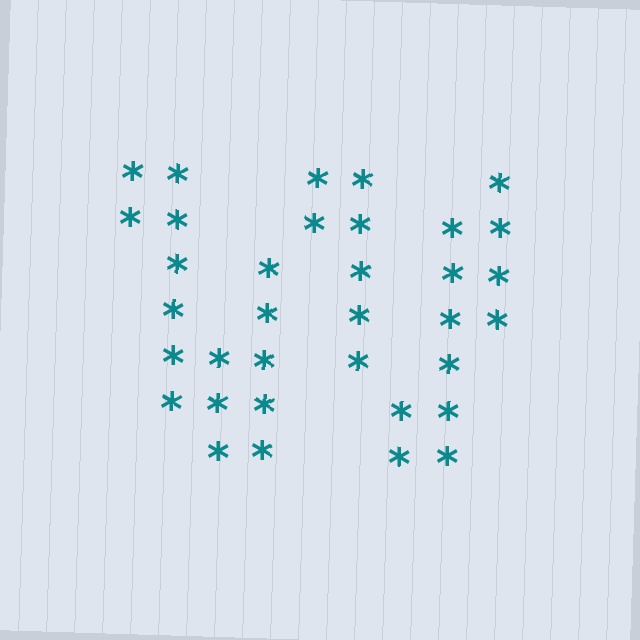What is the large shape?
The large shape is the letter W.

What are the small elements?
The small elements are asterisks.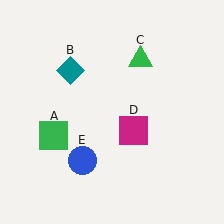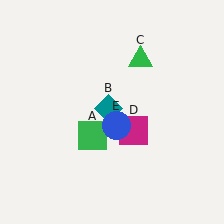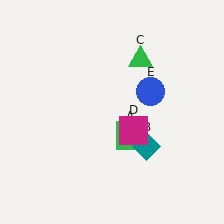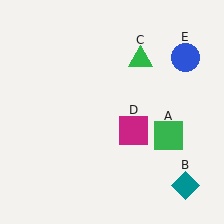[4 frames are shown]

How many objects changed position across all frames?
3 objects changed position: green square (object A), teal diamond (object B), blue circle (object E).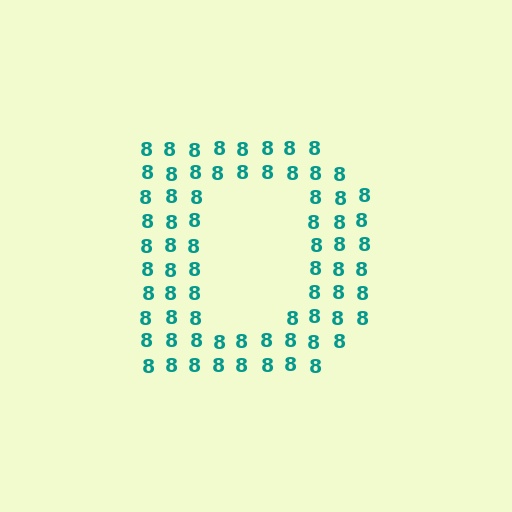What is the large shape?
The large shape is the letter D.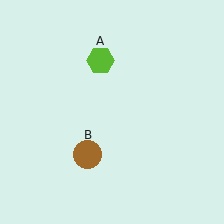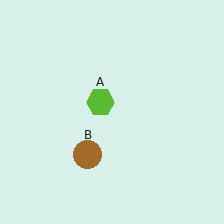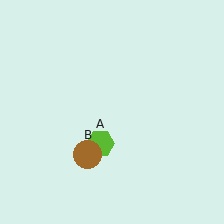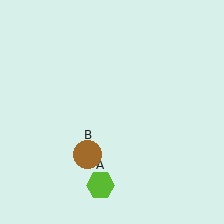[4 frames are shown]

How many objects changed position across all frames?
1 object changed position: lime hexagon (object A).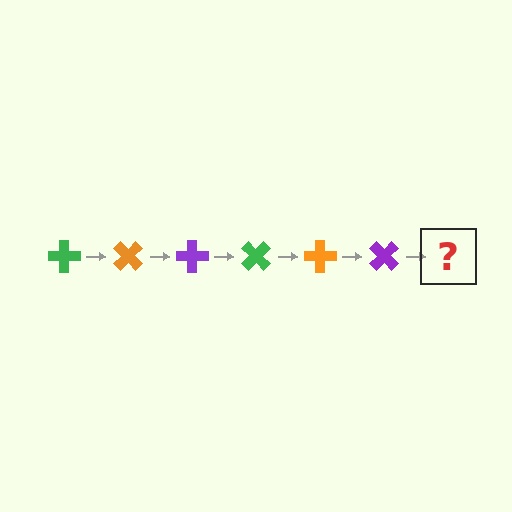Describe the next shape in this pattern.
It should be a green cross, rotated 270 degrees from the start.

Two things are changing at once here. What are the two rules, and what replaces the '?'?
The two rules are that it rotates 45 degrees each step and the color cycles through green, orange, and purple. The '?' should be a green cross, rotated 270 degrees from the start.